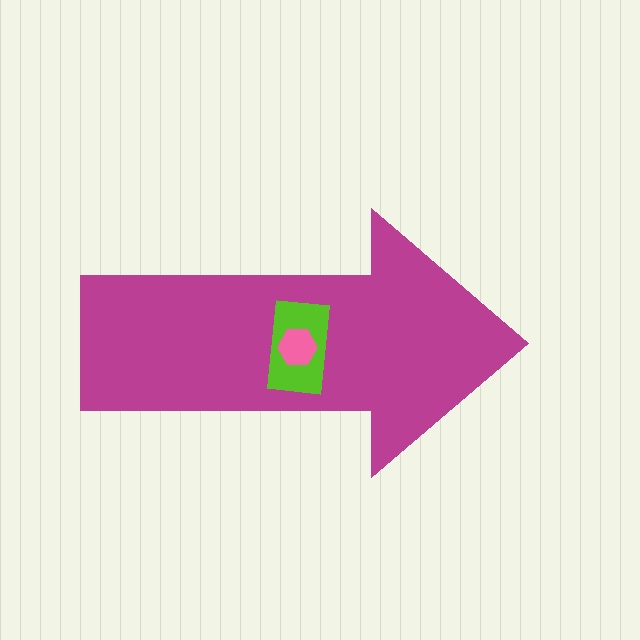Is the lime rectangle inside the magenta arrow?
Yes.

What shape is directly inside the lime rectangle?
The pink hexagon.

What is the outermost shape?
The magenta arrow.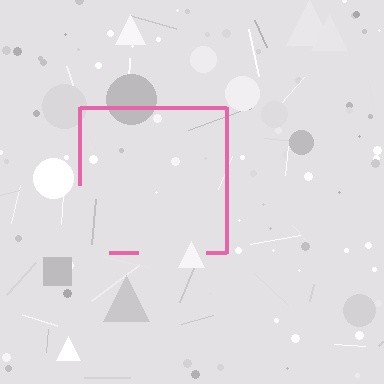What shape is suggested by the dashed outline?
The dashed outline suggests a square.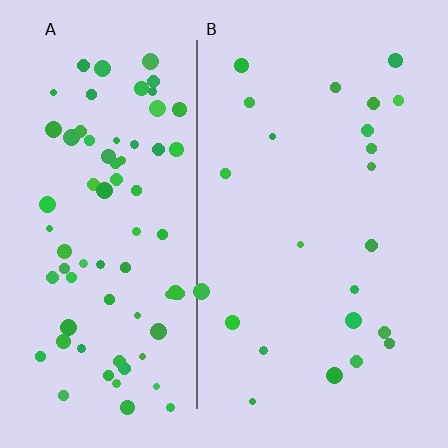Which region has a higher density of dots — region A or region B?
A (the left).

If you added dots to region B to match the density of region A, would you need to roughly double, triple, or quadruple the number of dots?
Approximately triple.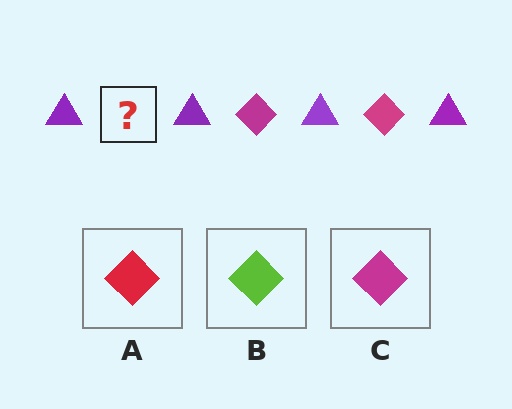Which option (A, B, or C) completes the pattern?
C.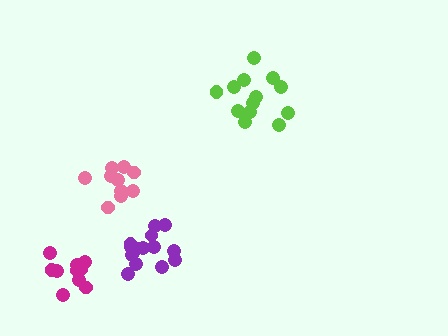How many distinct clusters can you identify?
There are 4 distinct clusters.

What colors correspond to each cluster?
The clusters are colored: pink, purple, magenta, lime.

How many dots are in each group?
Group 1: 10 dots, Group 2: 15 dots, Group 3: 11 dots, Group 4: 13 dots (49 total).